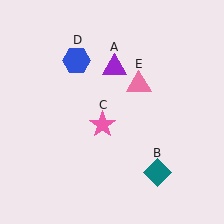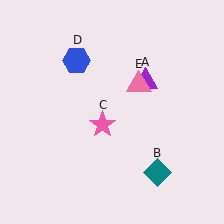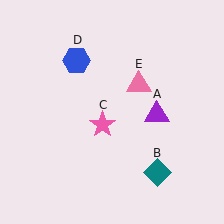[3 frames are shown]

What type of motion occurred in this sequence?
The purple triangle (object A) rotated clockwise around the center of the scene.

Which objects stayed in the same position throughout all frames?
Teal diamond (object B) and pink star (object C) and blue hexagon (object D) and pink triangle (object E) remained stationary.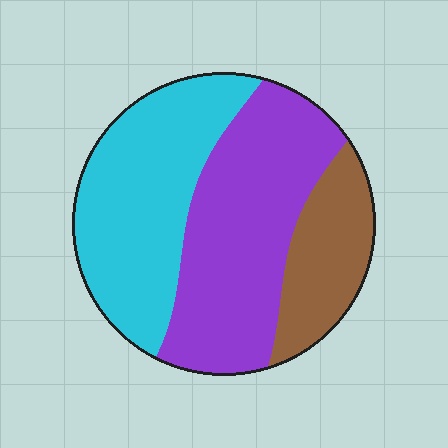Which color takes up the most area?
Purple, at roughly 45%.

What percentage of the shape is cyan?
Cyan takes up between a quarter and a half of the shape.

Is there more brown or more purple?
Purple.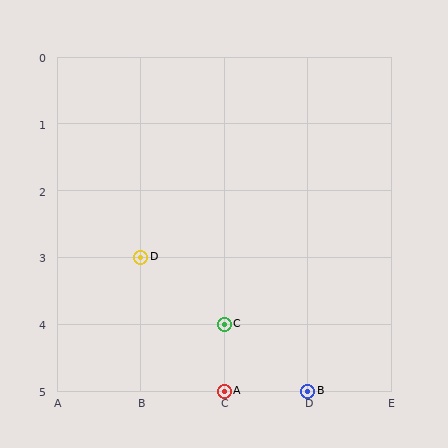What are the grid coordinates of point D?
Point D is at grid coordinates (B, 3).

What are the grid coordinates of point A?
Point A is at grid coordinates (C, 5).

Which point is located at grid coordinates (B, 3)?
Point D is at (B, 3).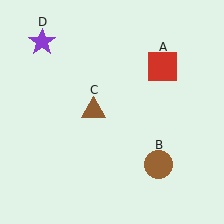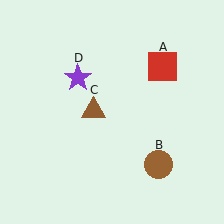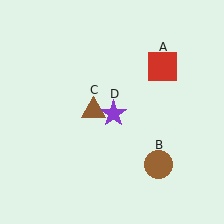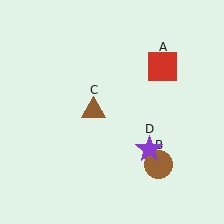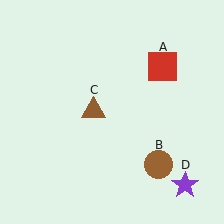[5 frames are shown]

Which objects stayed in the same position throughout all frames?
Red square (object A) and brown circle (object B) and brown triangle (object C) remained stationary.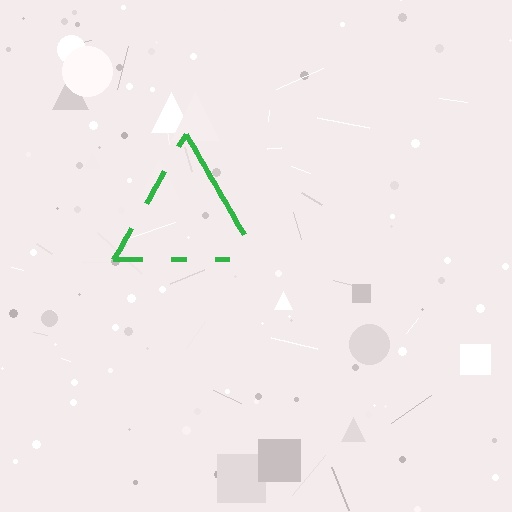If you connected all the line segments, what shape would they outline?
They would outline a triangle.